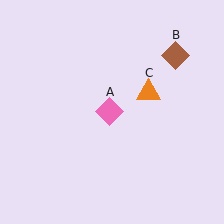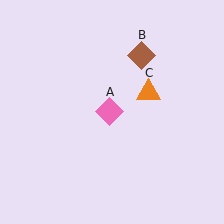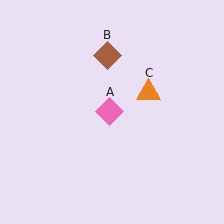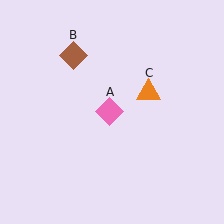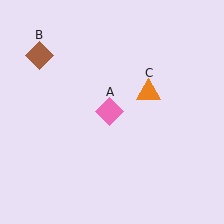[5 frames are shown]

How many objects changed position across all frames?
1 object changed position: brown diamond (object B).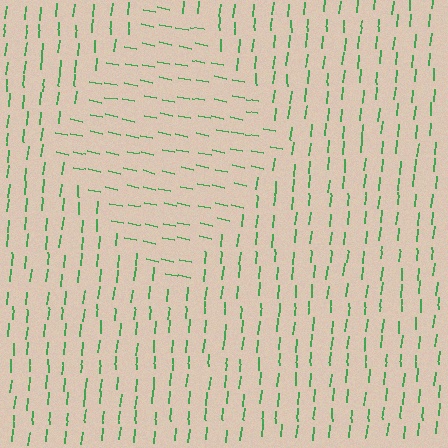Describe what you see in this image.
The image is filled with small green line segments. A diamond region in the image has lines oriented differently from the surrounding lines, creating a visible texture boundary.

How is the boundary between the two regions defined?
The boundary is defined purely by a change in line orientation (approximately 84 degrees difference). All lines are the same color and thickness.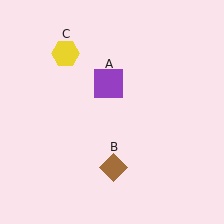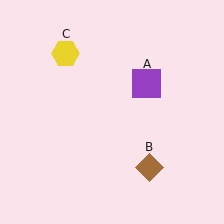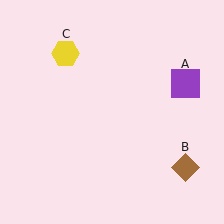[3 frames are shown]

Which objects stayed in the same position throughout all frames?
Yellow hexagon (object C) remained stationary.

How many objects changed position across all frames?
2 objects changed position: purple square (object A), brown diamond (object B).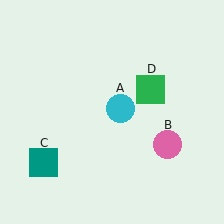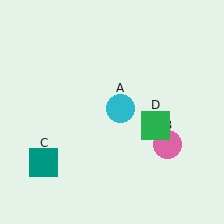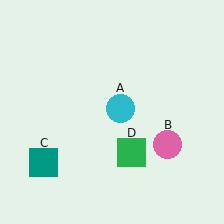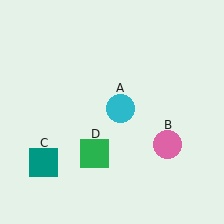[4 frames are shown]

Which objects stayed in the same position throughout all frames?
Cyan circle (object A) and pink circle (object B) and teal square (object C) remained stationary.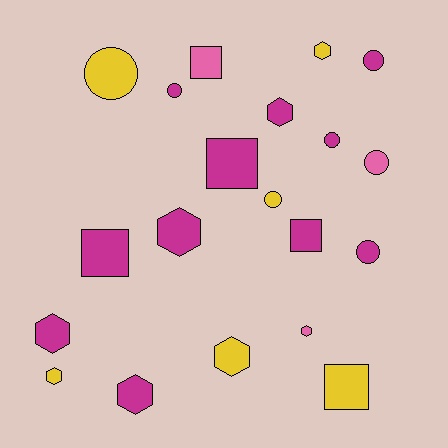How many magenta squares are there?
There are 3 magenta squares.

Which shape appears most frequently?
Hexagon, with 8 objects.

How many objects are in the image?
There are 20 objects.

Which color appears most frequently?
Magenta, with 11 objects.